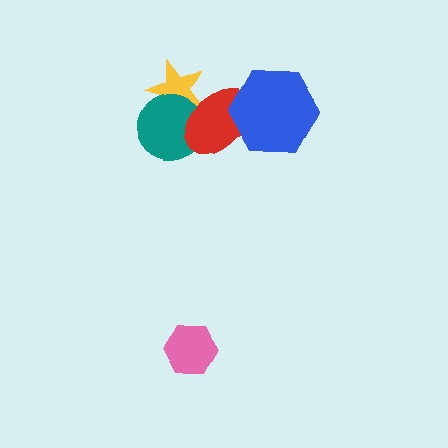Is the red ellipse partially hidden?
Yes, it is partially covered by another shape.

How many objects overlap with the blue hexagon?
1 object overlaps with the blue hexagon.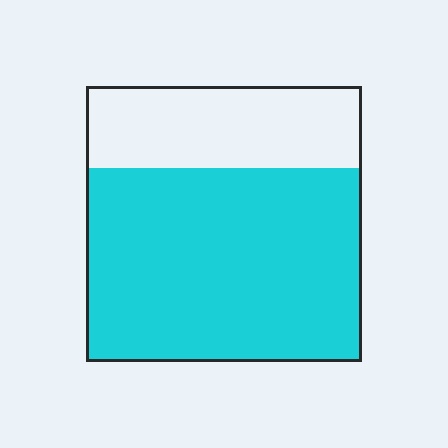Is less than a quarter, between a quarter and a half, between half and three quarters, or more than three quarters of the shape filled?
Between half and three quarters.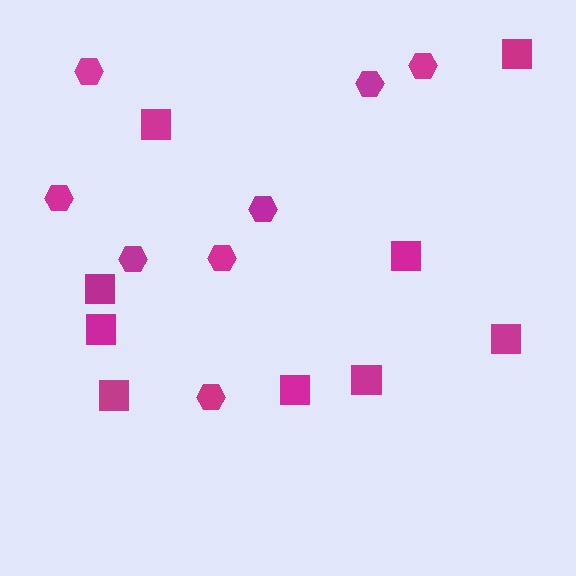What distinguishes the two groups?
There are 2 groups: one group of squares (9) and one group of hexagons (8).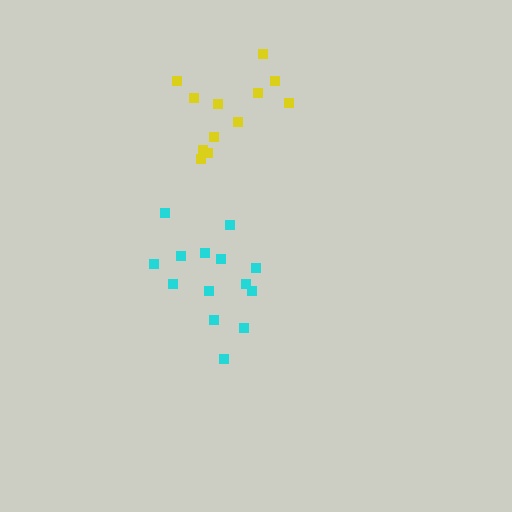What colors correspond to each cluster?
The clusters are colored: yellow, cyan.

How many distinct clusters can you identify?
There are 2 distinct clusters.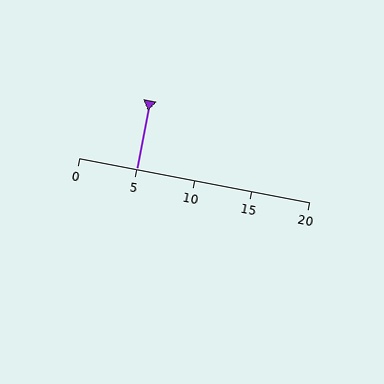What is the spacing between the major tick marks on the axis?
The major ticks are spaced 5 apart.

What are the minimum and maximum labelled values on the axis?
The axis runs from 0 to 20.